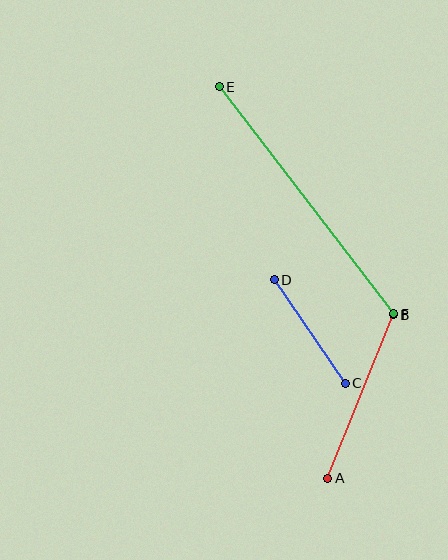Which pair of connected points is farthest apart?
Points E and F are farthest apart.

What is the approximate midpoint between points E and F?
The midpoint is at approximately (306, 200) pixels.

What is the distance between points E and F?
The distance is approximately 286 pixels.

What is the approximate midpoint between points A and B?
The midpoint is at approximately (361, 397) pixels.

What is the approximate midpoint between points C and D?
The midpoint is at approximately (310, 331) pixels.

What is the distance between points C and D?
The distance is approximately 126 pixels.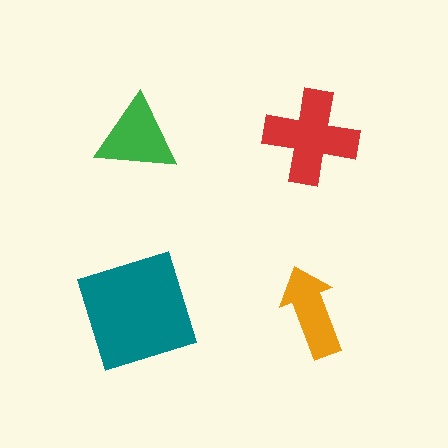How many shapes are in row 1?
2 shapes.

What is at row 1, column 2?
A red cross.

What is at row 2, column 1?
A teal square.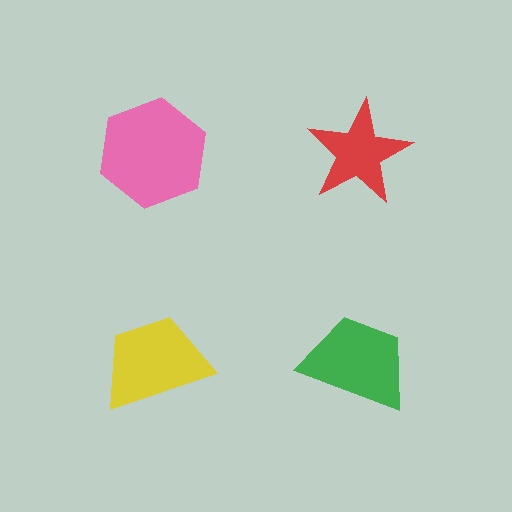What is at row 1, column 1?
A pink hexagon.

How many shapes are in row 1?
2 shapes.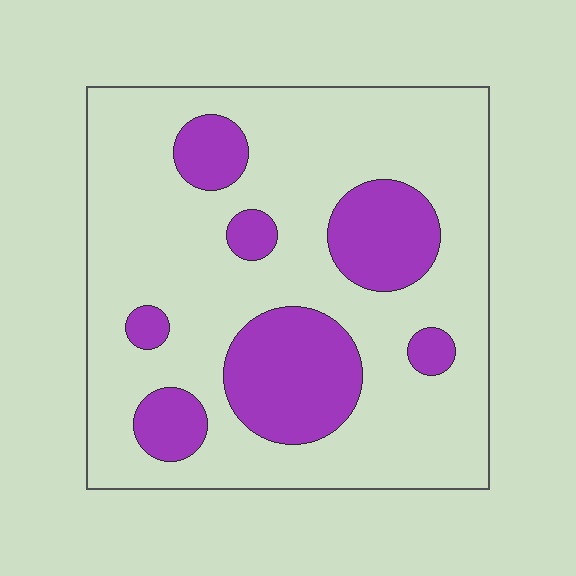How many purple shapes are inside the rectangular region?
7.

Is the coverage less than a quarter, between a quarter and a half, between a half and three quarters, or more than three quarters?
Less than a quarter.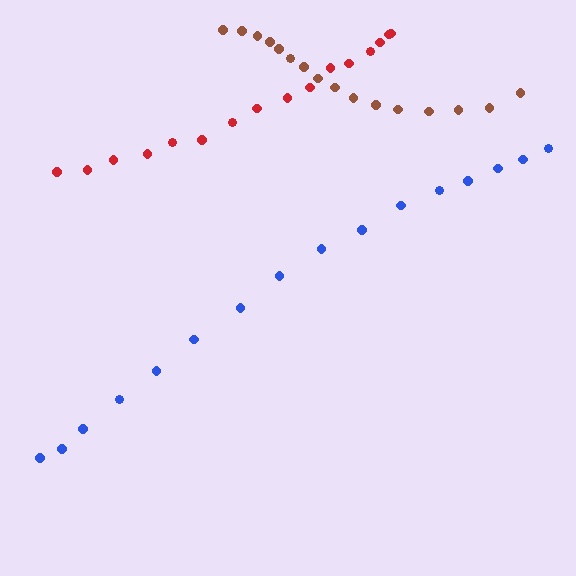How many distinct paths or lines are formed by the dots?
There are 3 distinct paths.